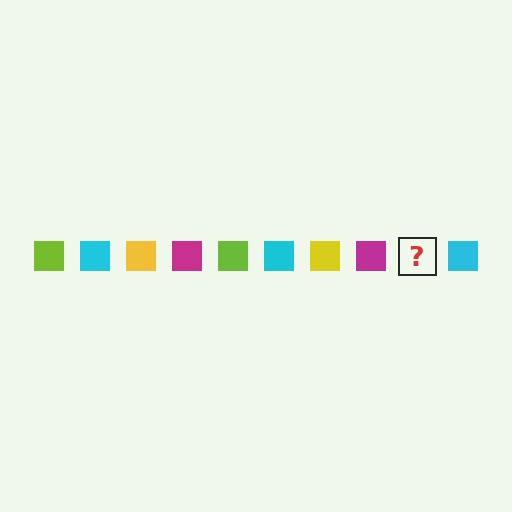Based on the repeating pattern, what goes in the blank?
The blank should be a lime square.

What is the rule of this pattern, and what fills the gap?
The rule is that the pattern cycles through lime, cyan, yellow, magenta squares. The gap should be filled with a lime square.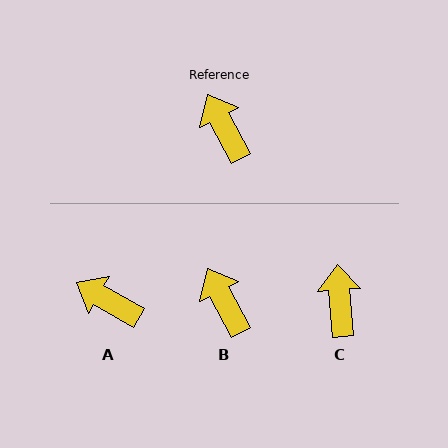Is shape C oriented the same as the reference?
No, it is off by about 23 degrees.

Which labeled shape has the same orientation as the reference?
B.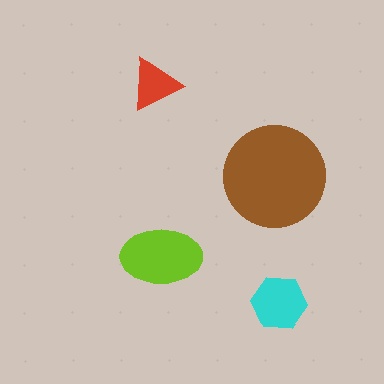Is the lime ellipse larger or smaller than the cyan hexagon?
Larger.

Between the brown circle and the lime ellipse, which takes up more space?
The brown circle.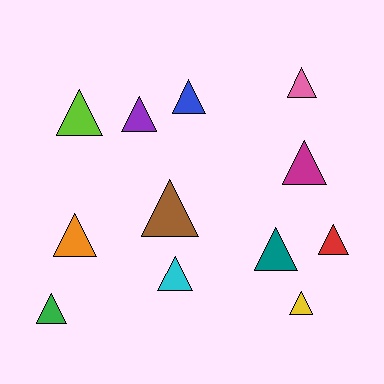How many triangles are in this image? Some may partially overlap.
There are 12 triangles.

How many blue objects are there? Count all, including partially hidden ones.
There is 1 blue object.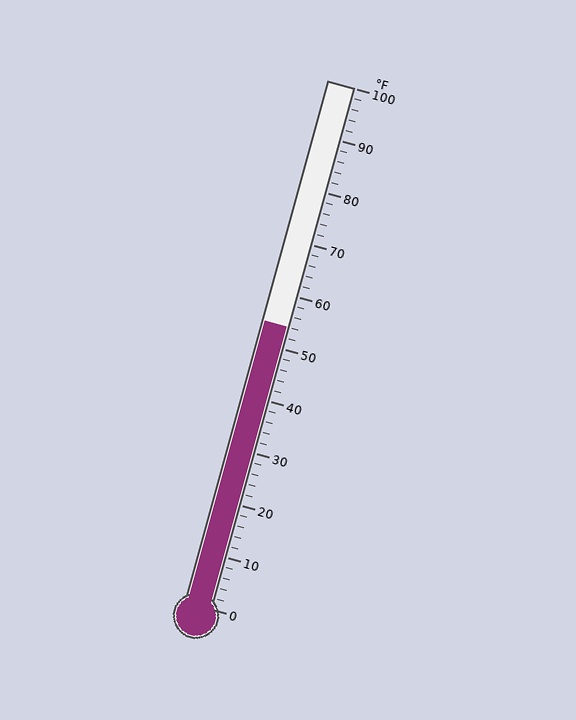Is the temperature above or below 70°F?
The temperature is below 70°F.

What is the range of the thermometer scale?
The thermometer scale ranges from 0°F to 100°F.